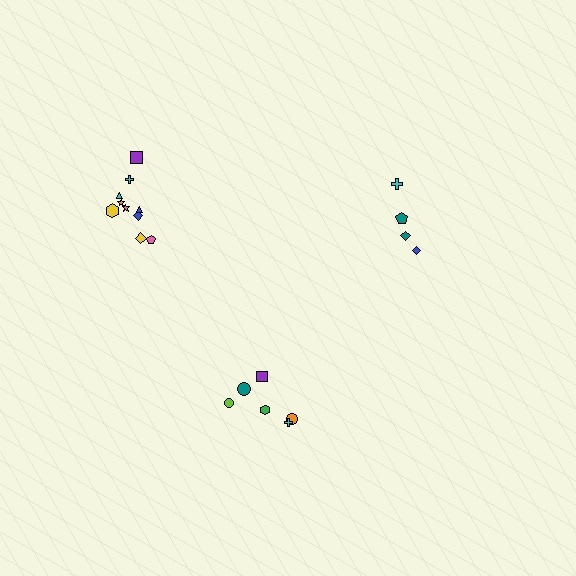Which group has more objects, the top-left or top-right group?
The top-left group.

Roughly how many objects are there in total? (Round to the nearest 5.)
Roughly 20 objects in total.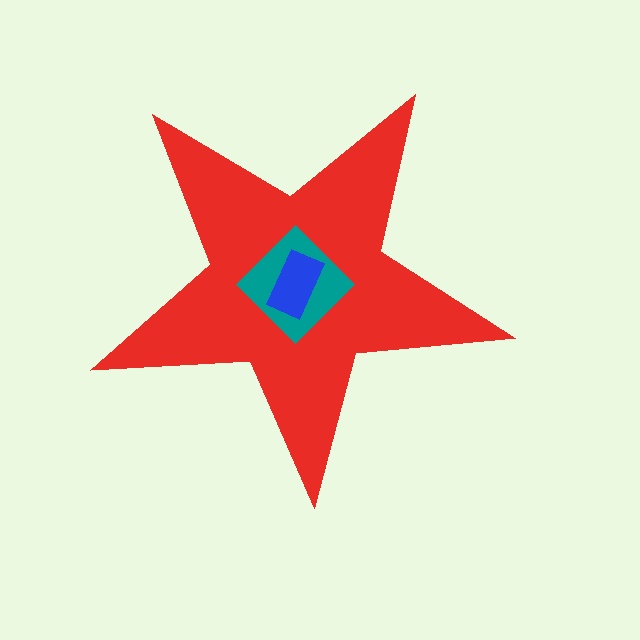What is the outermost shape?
The red star.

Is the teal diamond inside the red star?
Yes.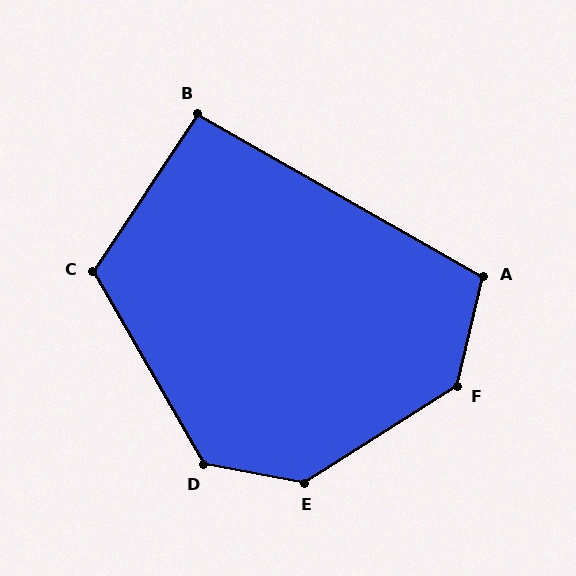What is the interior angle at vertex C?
Approximately 117 degrees (obtuse).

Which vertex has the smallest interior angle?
B, at approximately 94 degrees.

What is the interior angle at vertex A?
Approximately 106 degrees (obtuse).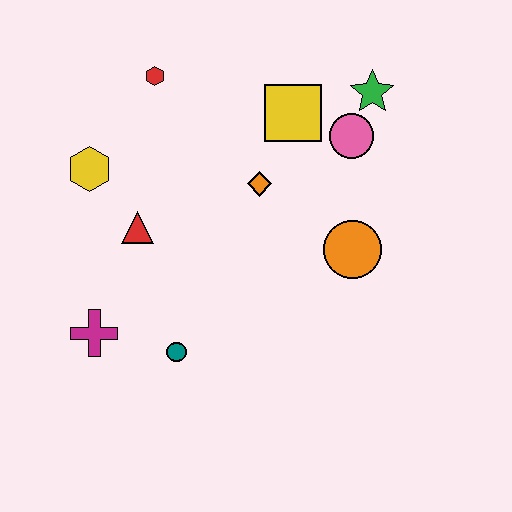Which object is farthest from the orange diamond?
The magenta cross is farthest from the orange diamond.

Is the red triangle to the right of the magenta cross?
Yes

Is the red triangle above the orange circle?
Yes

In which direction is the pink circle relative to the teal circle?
The pink circle is above the teal circle.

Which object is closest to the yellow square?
The pink circle is closest to the yellow square.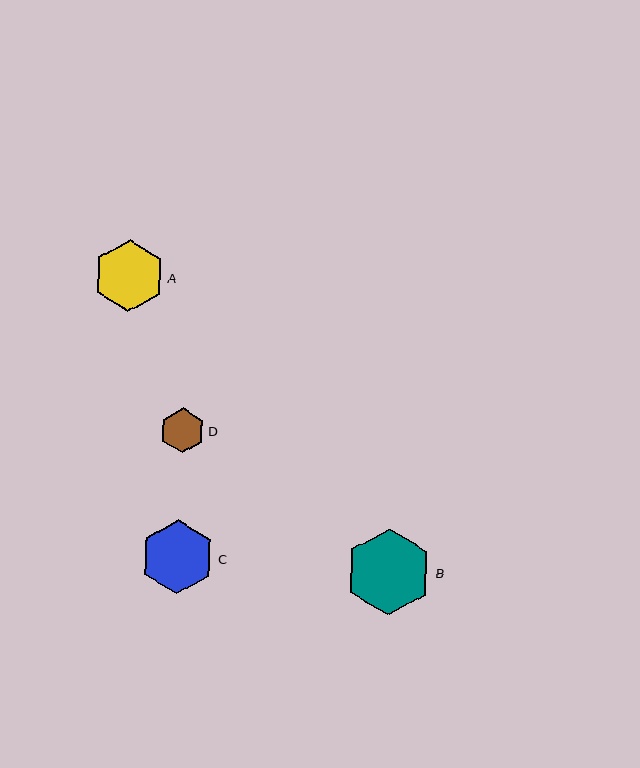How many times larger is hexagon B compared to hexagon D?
Hexagon B is approximately 1.9 times the size of hexagon D.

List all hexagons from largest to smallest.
From largest to smallest: B, C, A, D.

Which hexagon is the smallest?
Hexagon D is the smallest with a size of approximately 45 pixels.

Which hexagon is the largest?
Hexagon B is the largest with a size of approximately 87 pixels.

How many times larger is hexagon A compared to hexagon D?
Hexagon A is approximately 1.6 times the size of hexagon D.